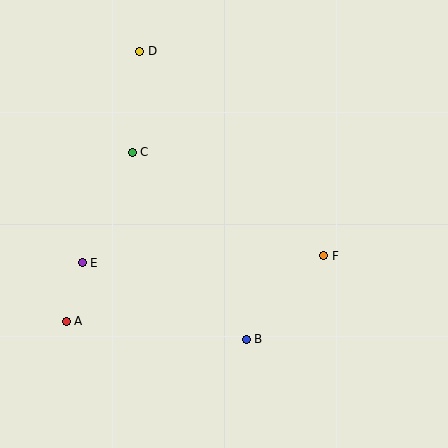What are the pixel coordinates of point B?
Point B is at (246, 339).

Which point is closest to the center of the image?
Point F at (324, 256) is closest to the center.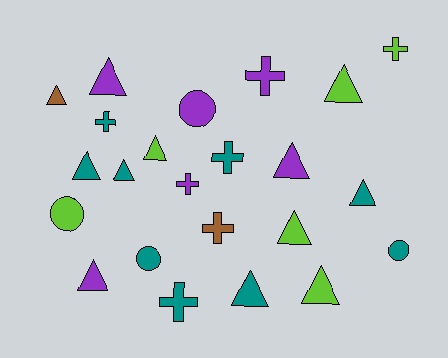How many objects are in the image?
There are 23 objects.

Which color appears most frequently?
Teal, with 9 objects.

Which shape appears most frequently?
Triangle, with 12 objects.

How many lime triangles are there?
There are 4 lime triangles.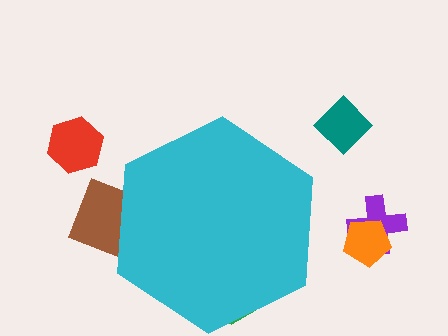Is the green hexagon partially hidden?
Yes, the green hexagon is partially hidden behind the cyan hexagon.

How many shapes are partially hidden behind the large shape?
2 shapes are partially hidden.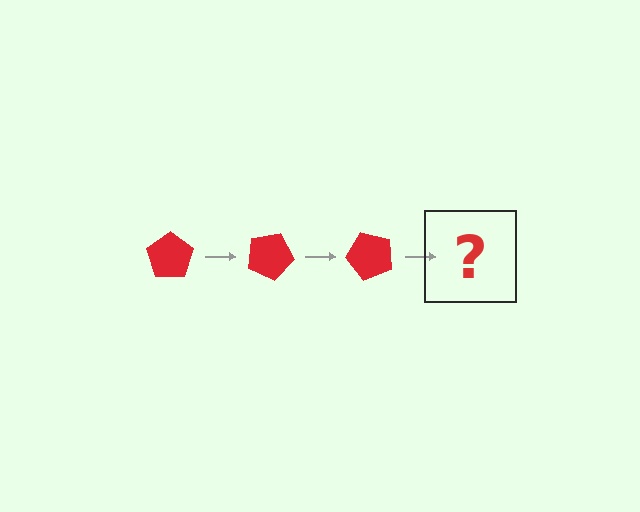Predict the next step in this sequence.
The next step is a red pentagon rotated 75 degrees.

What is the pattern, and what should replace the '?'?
The pattern is that the pentagon rotates 25 degrees each step. The '?' should be a red pentagon rotated 75 degrees.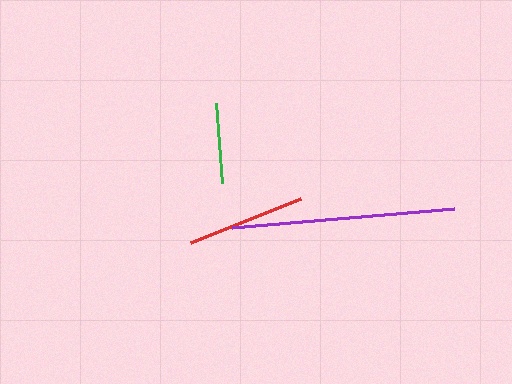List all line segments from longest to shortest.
From longest to shortest: purple, red, green.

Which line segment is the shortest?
The green line is the shortest at approximately 81 pixels.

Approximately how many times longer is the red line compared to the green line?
The red line is approximately 1.5 times the length of the green line.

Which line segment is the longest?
The purple line is the longest at approximately 223 pixels.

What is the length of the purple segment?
The purple segment is approximately 223 pixels long.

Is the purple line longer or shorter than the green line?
The purple line is longer than the green line.